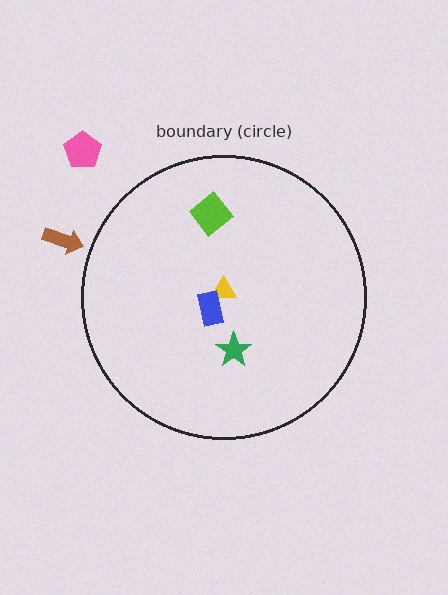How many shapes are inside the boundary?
4 inside, 2 outside.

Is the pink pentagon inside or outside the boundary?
Outside.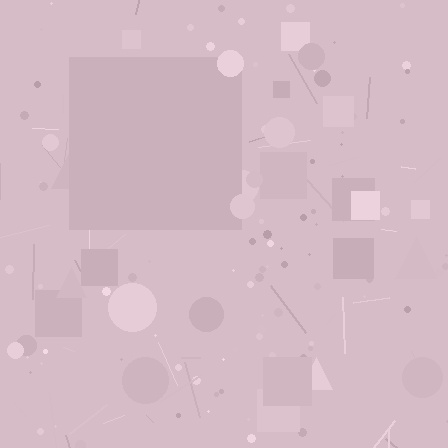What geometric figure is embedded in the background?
A square is embedded in the background.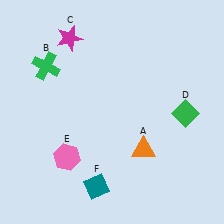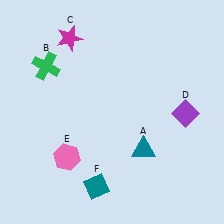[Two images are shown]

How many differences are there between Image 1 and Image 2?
There are 2 differences between the two images.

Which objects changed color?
A changed from orange to teal. D changed from green to purple.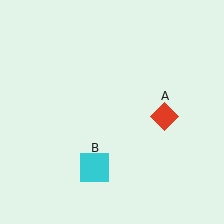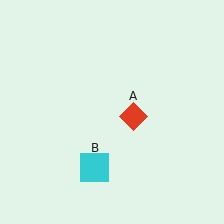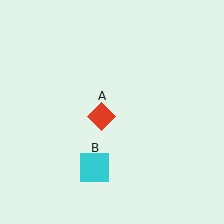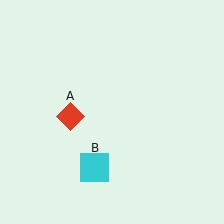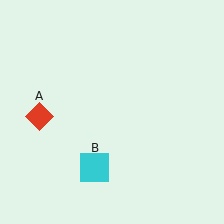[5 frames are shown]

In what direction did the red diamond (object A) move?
The red diamond (object A) moved left.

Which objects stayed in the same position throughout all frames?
Cyan square (object B) remained stationary.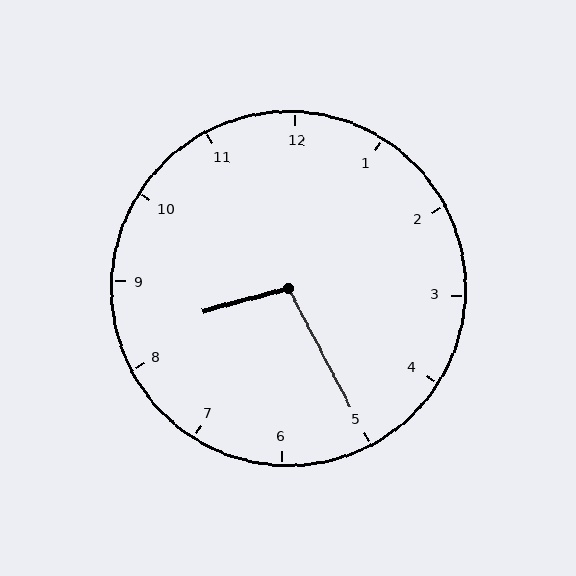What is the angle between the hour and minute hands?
Approximately 102 degrees.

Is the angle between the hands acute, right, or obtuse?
It is obtuse.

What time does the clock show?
8:25.